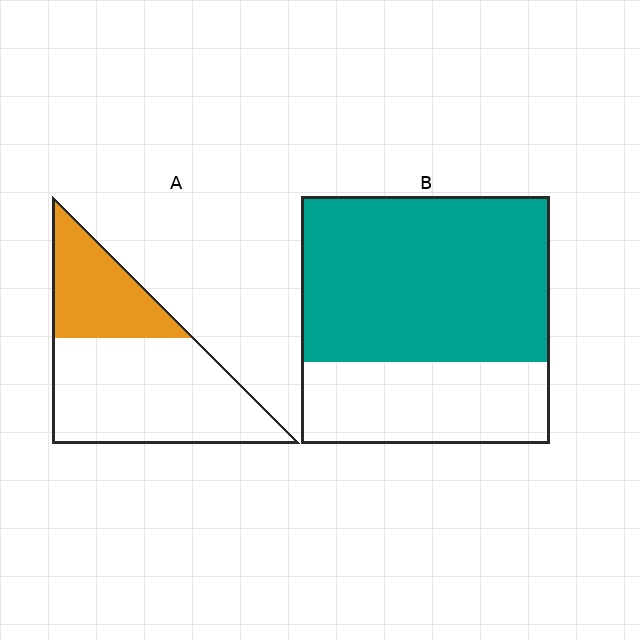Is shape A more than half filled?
No.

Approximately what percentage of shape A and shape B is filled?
A is approximately 35% and B is approximately 65%.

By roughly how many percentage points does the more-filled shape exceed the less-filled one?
By roughly 35 percentage points (B over A).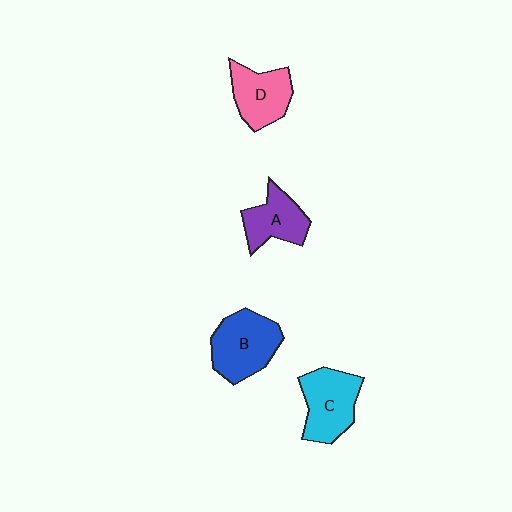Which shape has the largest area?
Shape B (blue).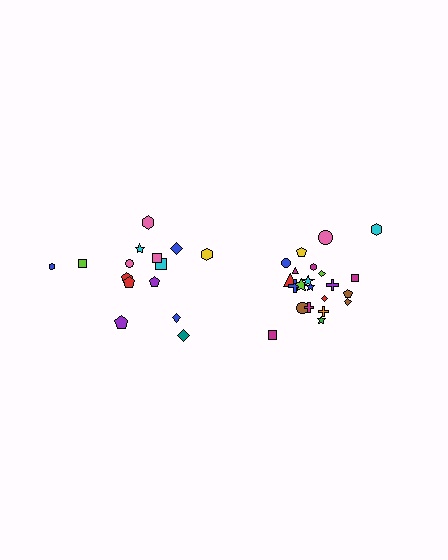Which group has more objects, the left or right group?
The right group.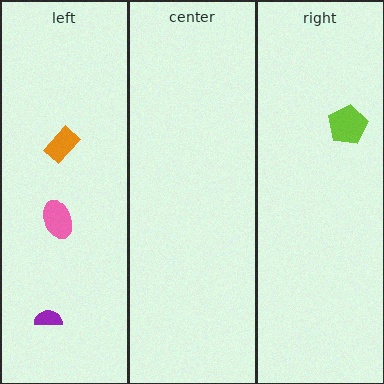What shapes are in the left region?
The pink ellipse, the purple semicircle, the orange rectangle.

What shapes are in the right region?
The lime pentagon.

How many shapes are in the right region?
1.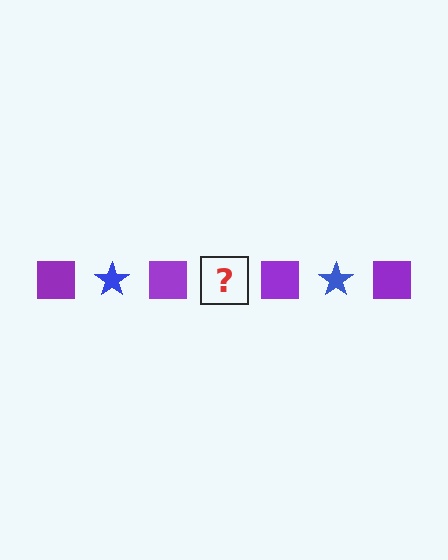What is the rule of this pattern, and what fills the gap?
The rule is that the pattern alternates between purple square and blue star. The gap should be filled with a blue star.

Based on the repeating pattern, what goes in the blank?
The blank should be a blue star.